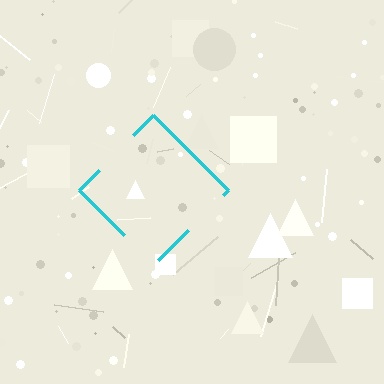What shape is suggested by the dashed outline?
The dashed outline suggests a diamond.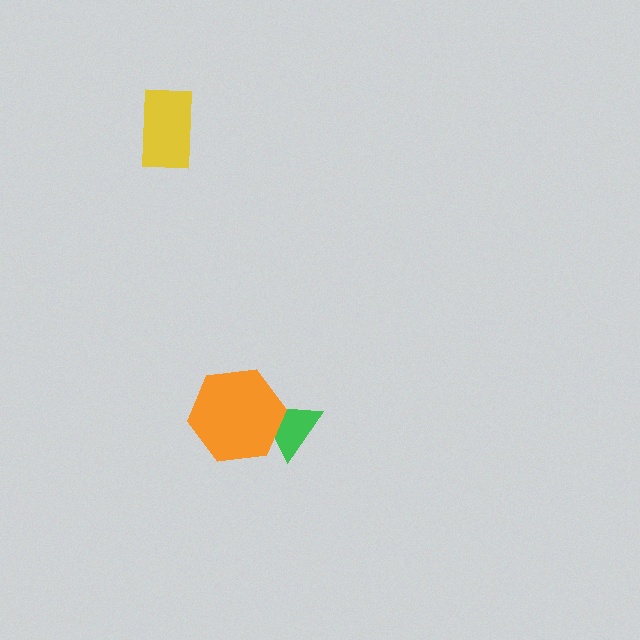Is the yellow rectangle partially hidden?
No, no other shape covers it.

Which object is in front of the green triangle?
The orange hexagon is in front of the green triangle.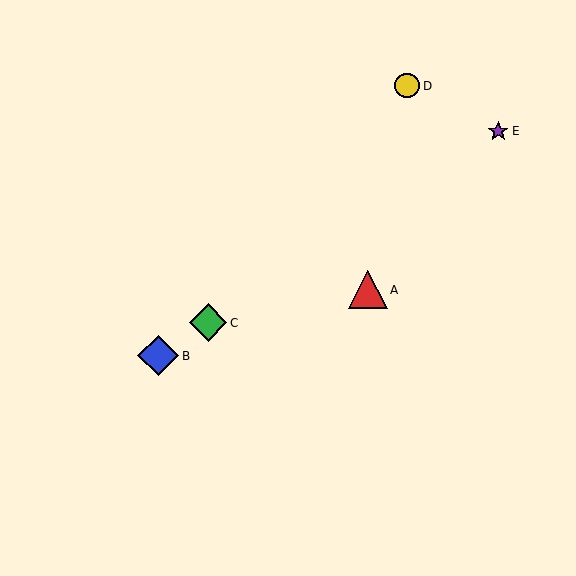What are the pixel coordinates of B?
Object B is at (158, 356).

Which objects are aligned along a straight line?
Objects B, C, E are aligned along a straight line.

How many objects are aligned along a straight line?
3 objects (B, C, E) are aligned along a straight line.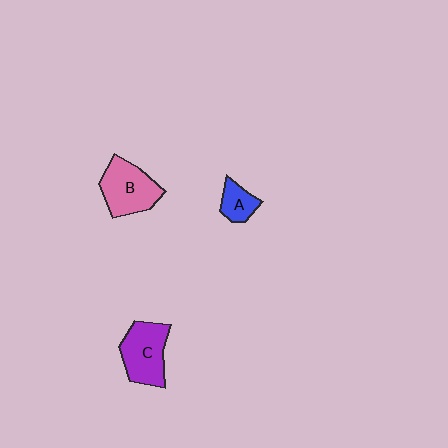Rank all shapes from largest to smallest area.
From largest to smallest: B (pink), C (purple), A (blue).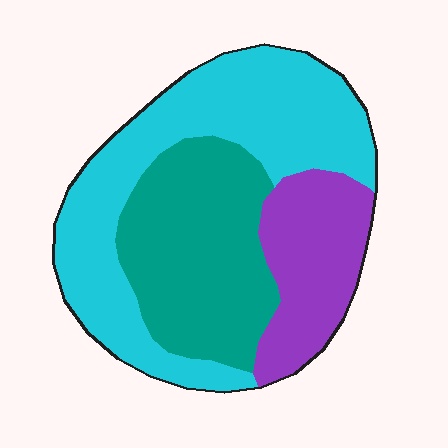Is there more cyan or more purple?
Cyan.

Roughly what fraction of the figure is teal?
Teal takes up about one third (1/3) of the figure.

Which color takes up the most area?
Cyan, at roughly 45%.